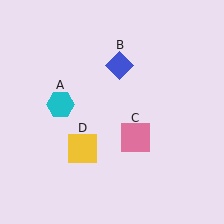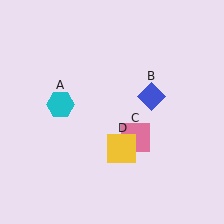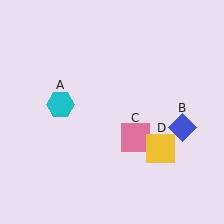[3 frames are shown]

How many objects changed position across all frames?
2 objects changed position: blue diamond (object B), yellow square (object D).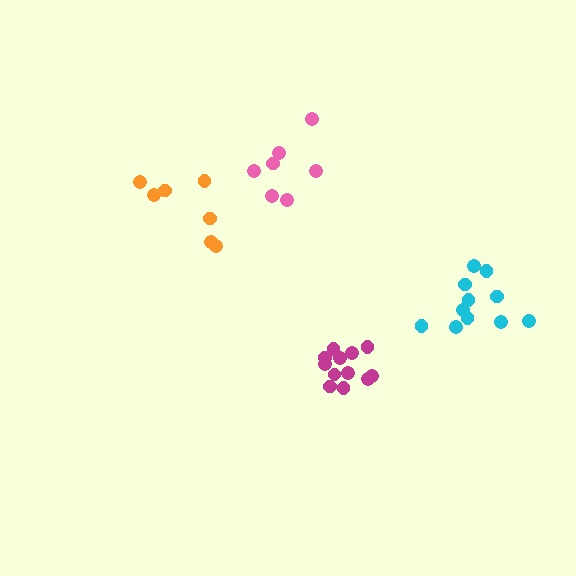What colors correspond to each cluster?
The clusters are colored: magenta, orange, cyan, pink.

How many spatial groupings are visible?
There are 4 spatial groupings.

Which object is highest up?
The pink cluster is topmost.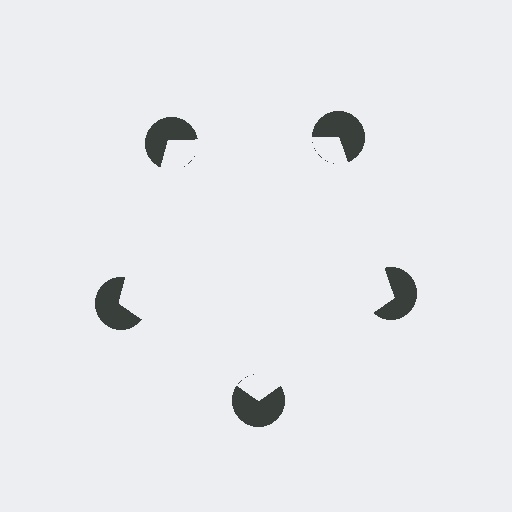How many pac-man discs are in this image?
There are 5 — one at each vertex of the illusory pentagon.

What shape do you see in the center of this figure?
An illusory pentagon — its edges are inferred from the aligned wedge cuts in the pac-man discs, not physically drawn.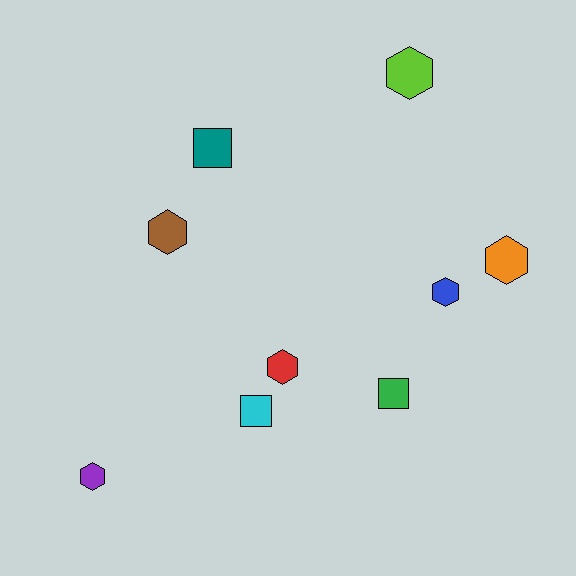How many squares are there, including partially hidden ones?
There are 3 squares.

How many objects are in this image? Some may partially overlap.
There are 9 objects.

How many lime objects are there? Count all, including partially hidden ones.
There is 1 lime object.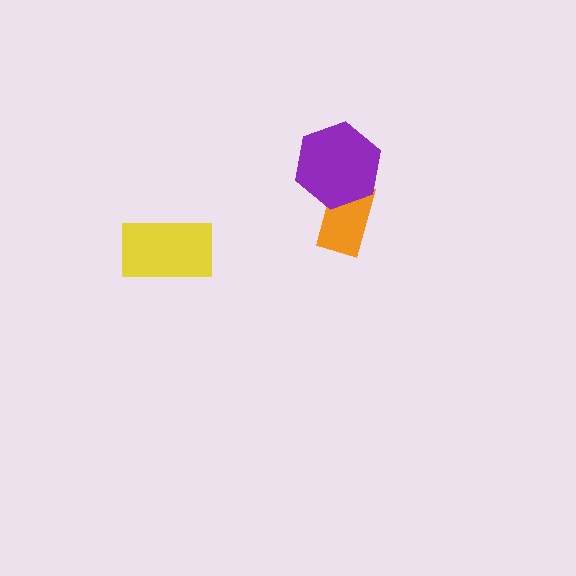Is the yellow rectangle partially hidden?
No, no other shape covers it.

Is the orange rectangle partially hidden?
Yes, it is partially covered by another shape.